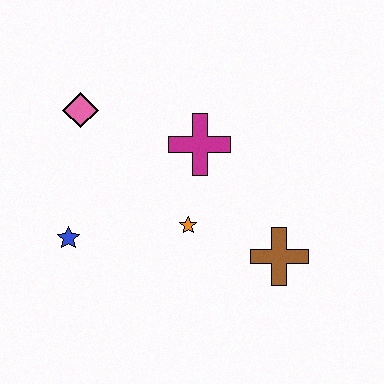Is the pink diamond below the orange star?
No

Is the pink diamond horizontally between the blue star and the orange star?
Yes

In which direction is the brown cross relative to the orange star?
The brown cross is to the right of the orange star.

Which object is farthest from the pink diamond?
The brown cross is farthest from the pink diamond.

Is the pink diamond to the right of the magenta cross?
No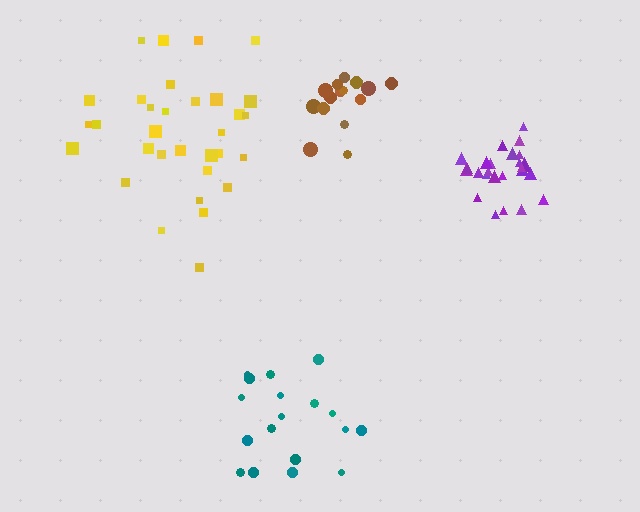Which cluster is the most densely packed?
Purple.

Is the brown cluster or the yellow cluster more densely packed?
Brown.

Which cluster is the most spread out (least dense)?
Yellow.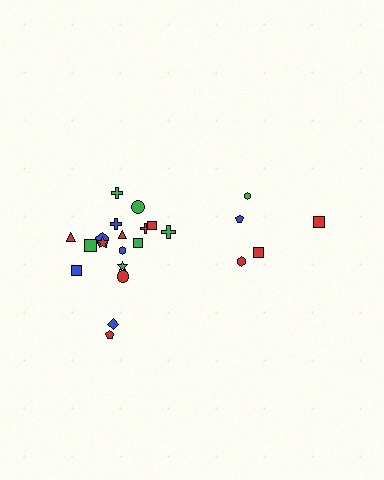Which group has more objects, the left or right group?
The left group.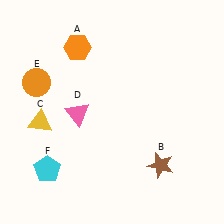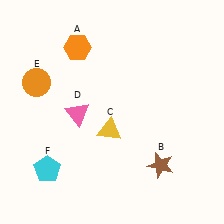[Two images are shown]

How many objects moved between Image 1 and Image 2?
1 object moved between the two images.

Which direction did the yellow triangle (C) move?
The yellow triangle (C) moved right.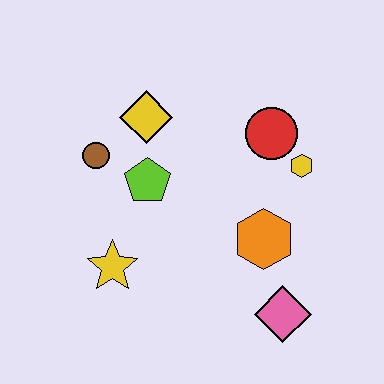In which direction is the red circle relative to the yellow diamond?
The red circle is to the right of the yellow diamond.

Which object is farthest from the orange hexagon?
The brown circle is farthest from the orange hexagon.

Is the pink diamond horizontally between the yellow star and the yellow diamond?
No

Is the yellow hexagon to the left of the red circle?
No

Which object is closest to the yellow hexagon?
The red circle is closest to the yellow hexagon.